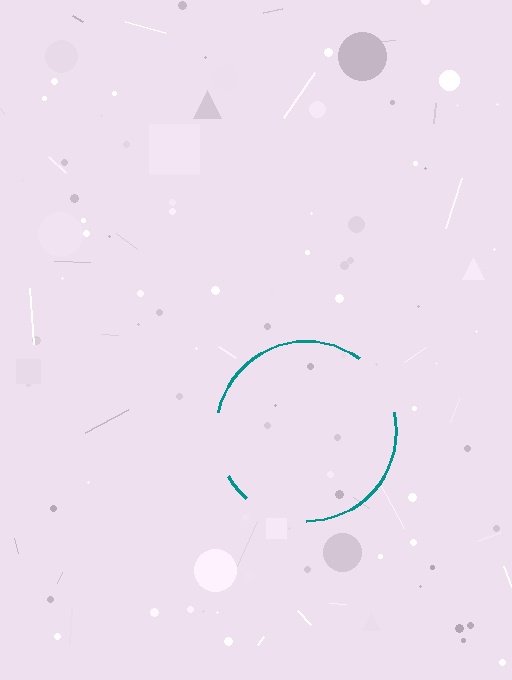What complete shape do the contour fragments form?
The contour fragments form a circle.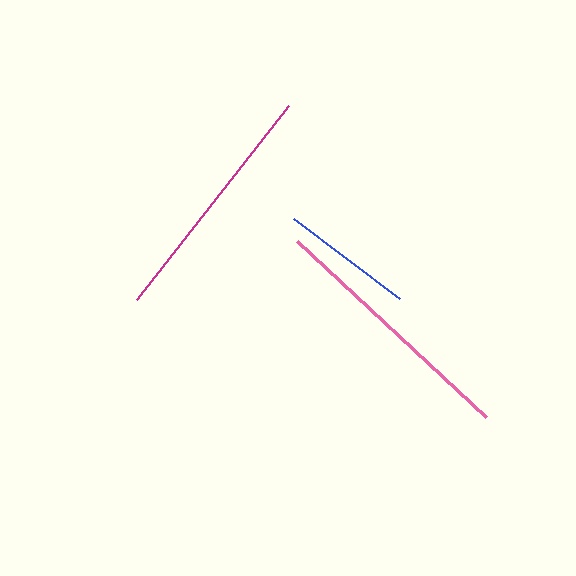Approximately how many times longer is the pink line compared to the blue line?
The pink line is approximately 2.0 times the length of the blue line.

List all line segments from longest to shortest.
From longest to shortest: pink, magenta, blue.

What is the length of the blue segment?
The blue segment is approximately 133 pixels long.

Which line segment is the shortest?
The blue line is the shortest at approximately 133 pixels.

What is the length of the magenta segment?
The magenta segment is approximately 246 pixels long.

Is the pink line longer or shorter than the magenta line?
The pink line is longer than the magenta line.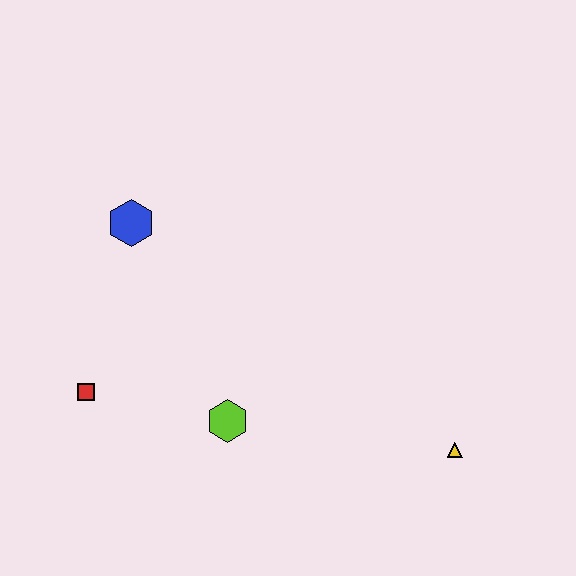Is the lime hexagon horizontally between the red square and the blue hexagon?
No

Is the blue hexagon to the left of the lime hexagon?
Yes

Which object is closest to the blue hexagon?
The red square is closest to the blue hexagon.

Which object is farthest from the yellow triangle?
The blue hexagon is farthest from the yellow triangle.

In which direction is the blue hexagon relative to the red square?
The blue hexagon is above the red square.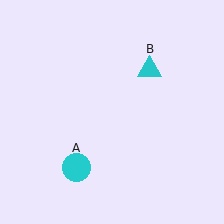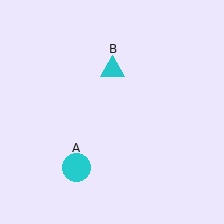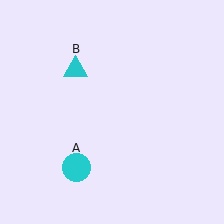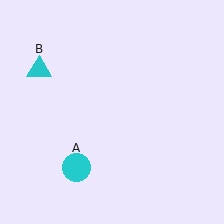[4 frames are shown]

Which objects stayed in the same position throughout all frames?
Cyan circle (object A) remained stationary.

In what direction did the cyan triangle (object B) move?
The cyan triangle (object B) moved left.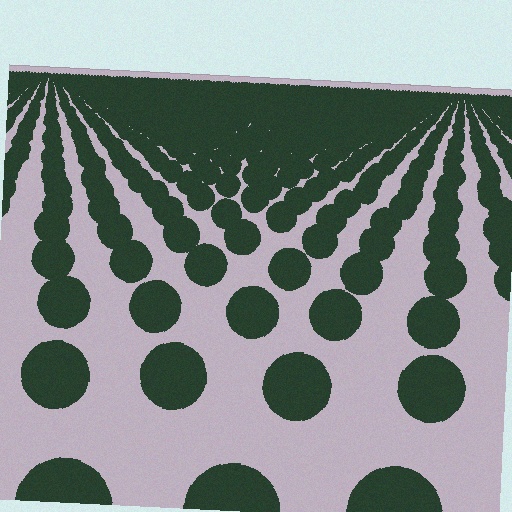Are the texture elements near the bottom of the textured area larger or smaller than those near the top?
Larger. Near the bottom, elements are closer to the viewer and appear at a bigger on-screen size.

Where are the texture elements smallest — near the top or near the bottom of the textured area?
Near the top.